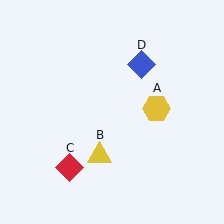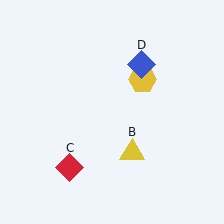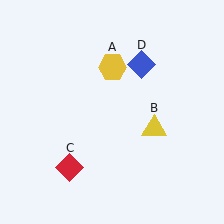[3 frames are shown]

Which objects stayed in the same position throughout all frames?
Red diamond (object C) and blue diamond (object D) remained stationary.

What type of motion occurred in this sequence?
The yellow hexagon (object A), yellow triangle (object B) rotated counterclockwise around the center of the scene.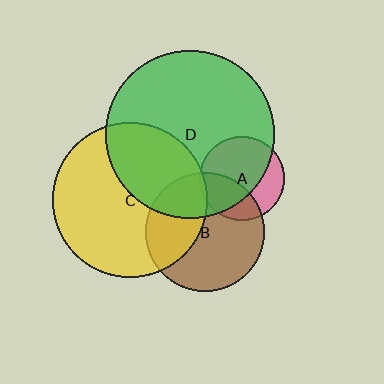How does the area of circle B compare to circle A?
Approximately 2.0 times.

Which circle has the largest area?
Circle D (green).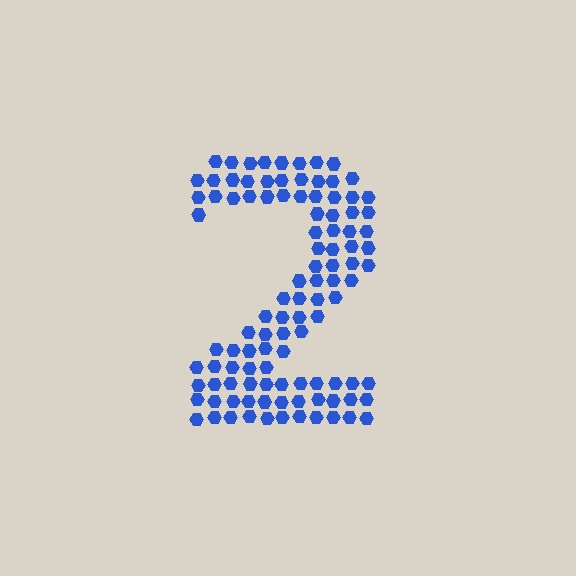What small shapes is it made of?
It is made of small hexagons.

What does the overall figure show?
The overall figure shows the digit 2.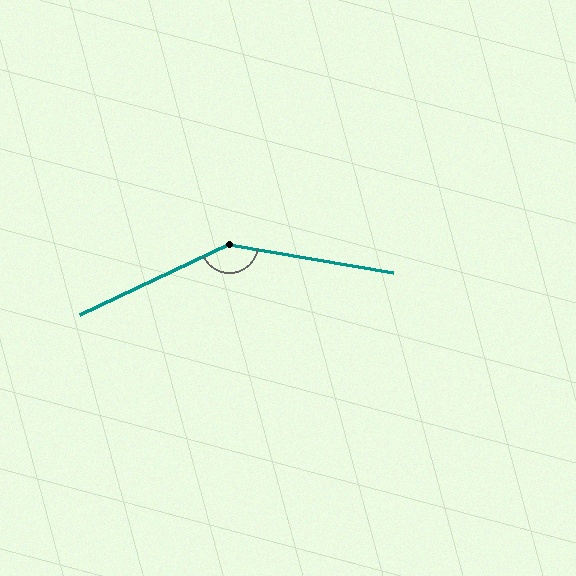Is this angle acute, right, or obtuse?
It is obtuse.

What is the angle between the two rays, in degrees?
Approximately 145 degrees.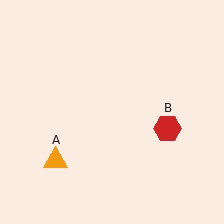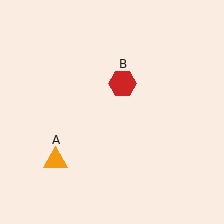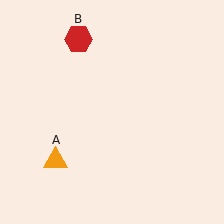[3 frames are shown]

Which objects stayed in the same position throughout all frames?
Orange triangle (object A) remained stationary.